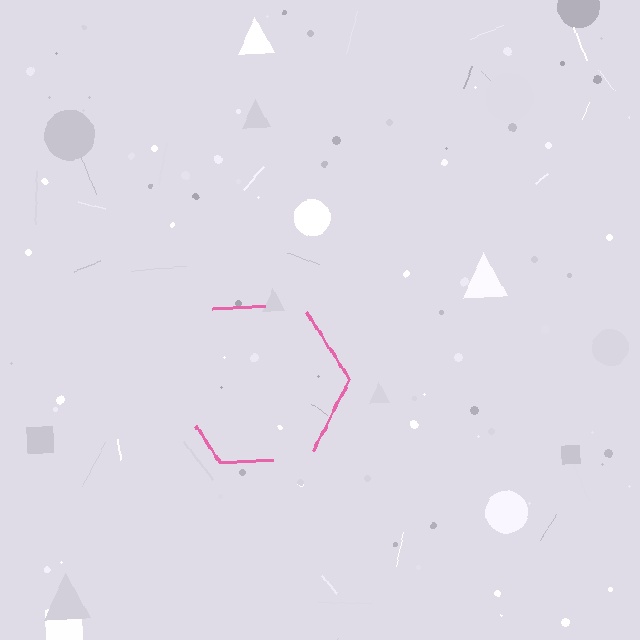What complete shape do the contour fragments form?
The contour fragments form a hexagon.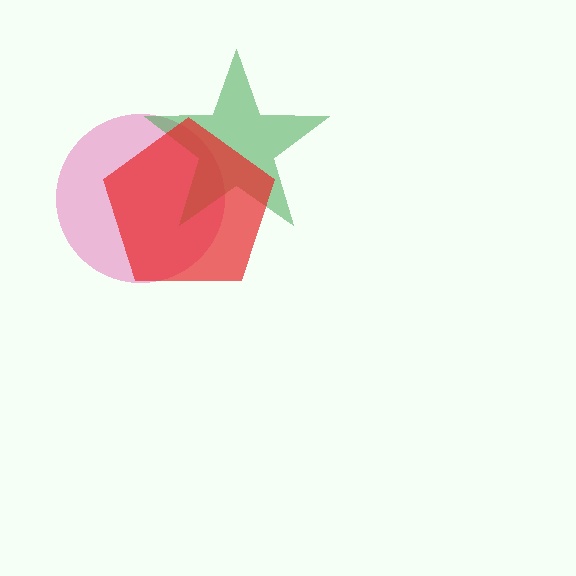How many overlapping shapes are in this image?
There are 3 overlapping shapes in the image.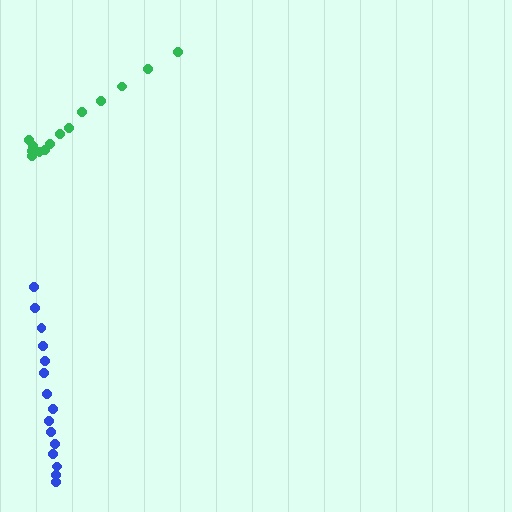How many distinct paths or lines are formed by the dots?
There are 2 distinct paths.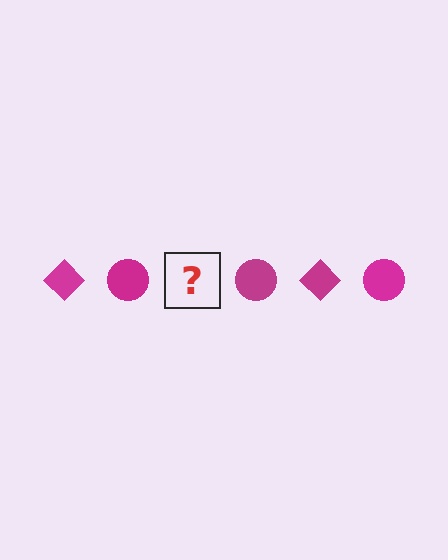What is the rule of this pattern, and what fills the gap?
The rule is that the pattern cycles through diamond, circle shapes in magenta. The gap should be filled with a magenta diamond.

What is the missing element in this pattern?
The missing element is a magenta diamond.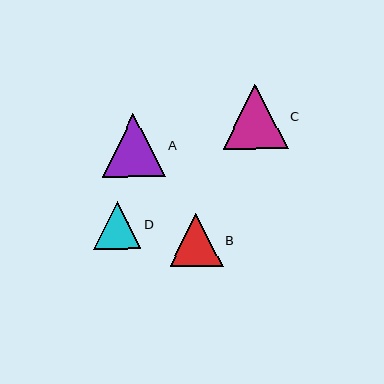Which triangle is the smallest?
Triangle D is the smallest with a size of approximately 47 pixels.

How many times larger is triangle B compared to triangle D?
Triangle B is approximately 1.1 times the size of triangle D.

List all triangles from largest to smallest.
From largest to smallest: C, A, B, D.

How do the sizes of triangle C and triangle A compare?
Triangle C and triangle A are approximately the same size.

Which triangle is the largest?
Triangle C is the largest with a size of approximately 65 pixels.